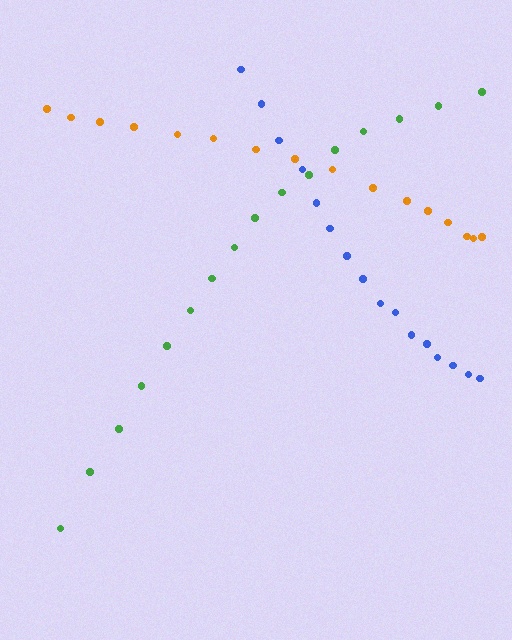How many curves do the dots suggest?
There are 3 distinct paths.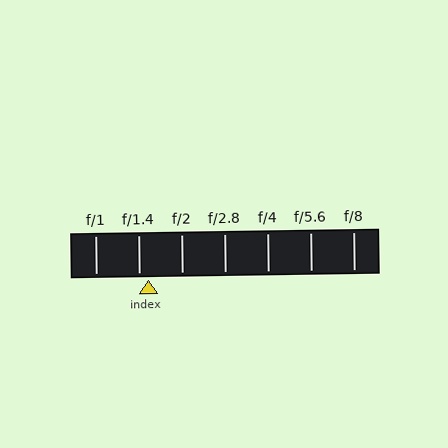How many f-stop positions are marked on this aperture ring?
There are 7 f-stop positions marked.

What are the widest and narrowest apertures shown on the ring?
The widest aperture shown is f/1 and the narrowest is f/8.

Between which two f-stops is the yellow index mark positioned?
The index mark is between f/1.4 and f/2.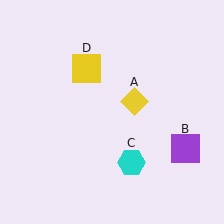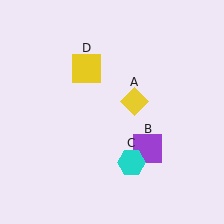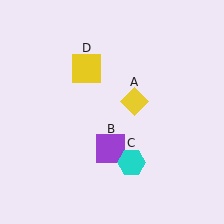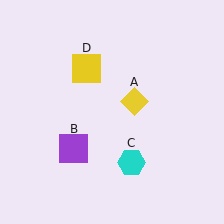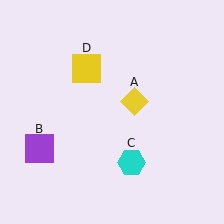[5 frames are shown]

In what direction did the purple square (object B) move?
The purple square (object B) moved left.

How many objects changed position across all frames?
1 object changed position: purple square (object B).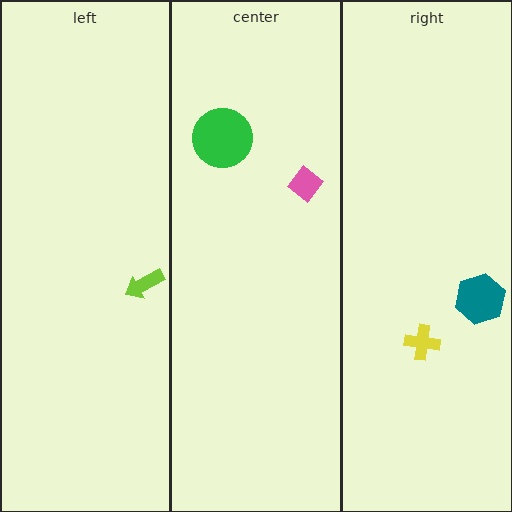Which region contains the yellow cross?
The right region.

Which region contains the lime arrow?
The left region.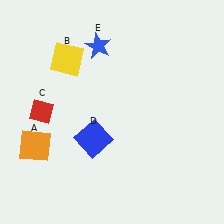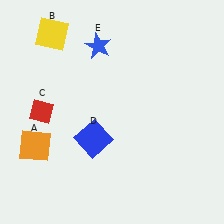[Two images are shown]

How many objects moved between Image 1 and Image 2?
1 object moved between the two images.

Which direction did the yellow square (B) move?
The yellow square (B) moved up.